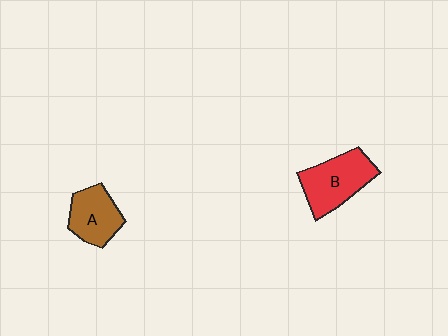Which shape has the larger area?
Shape B (red).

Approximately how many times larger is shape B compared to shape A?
Approximately 1.3 times.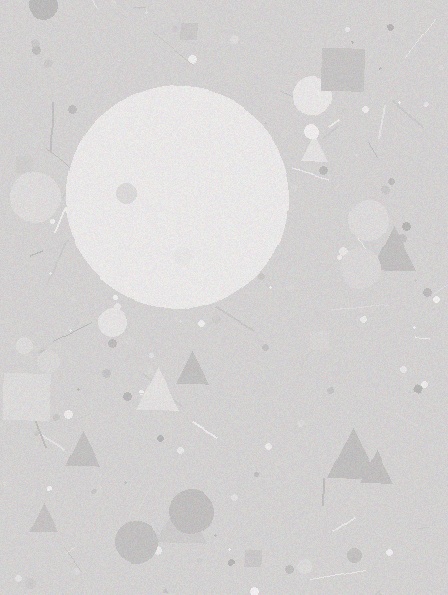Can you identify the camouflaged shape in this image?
The camouflaged shape is a circle.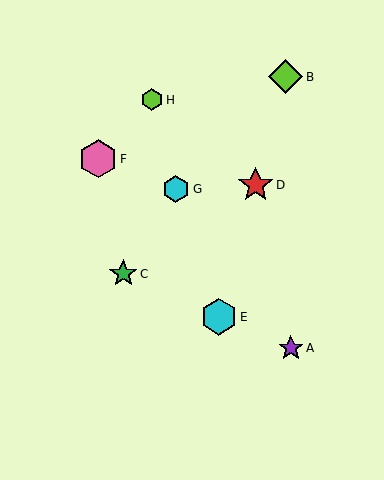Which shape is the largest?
The pink hexagon (labeled F) is the largest.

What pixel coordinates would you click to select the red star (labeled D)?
Click at (256, 185) to select the red star D.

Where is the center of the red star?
The center of the red star is at (256, 185).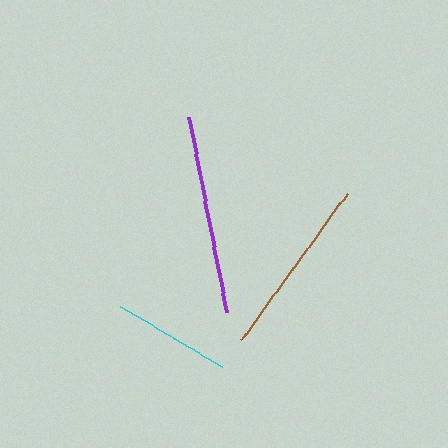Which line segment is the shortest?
The cyan line is the shortest at approximately 118 pixels.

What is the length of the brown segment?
The brown segment is approximately 180 pixels long.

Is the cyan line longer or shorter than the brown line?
The brown line is longer than the cyan line.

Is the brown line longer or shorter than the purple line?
The purple line is longer than the brown line.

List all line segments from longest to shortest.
From longest to shortest: purple, brown, cyan.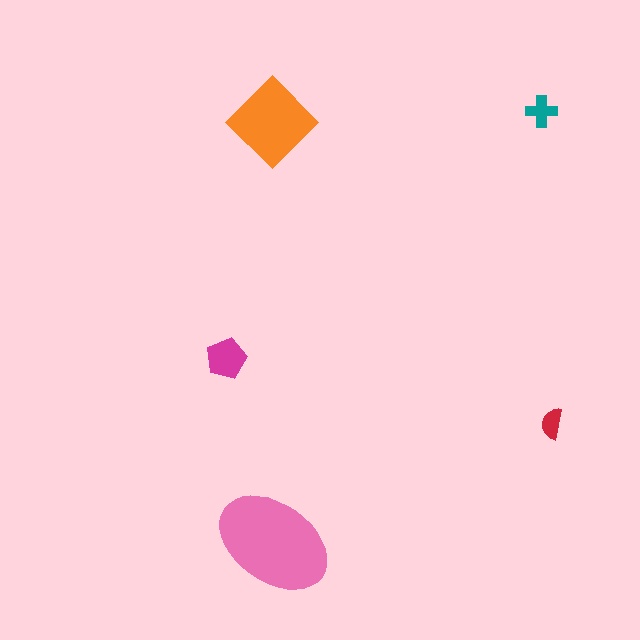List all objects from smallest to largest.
The red semicircle, the teal cross, the magenta pentagon, the orange diamond, the pink ellipse.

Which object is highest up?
The teal cross is topmost.